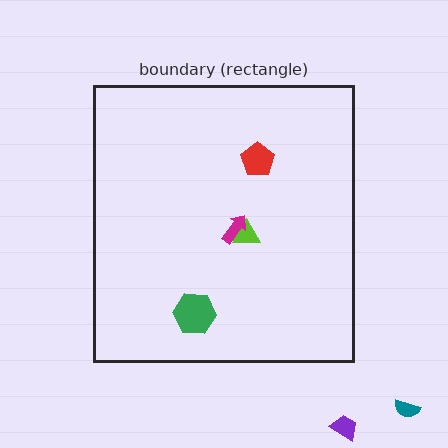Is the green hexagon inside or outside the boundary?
Inside.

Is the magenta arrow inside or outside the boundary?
Inside.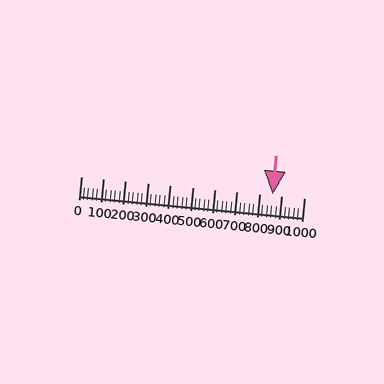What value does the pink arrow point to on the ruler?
The pink arrow points to approximately 860.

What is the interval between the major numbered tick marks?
The major tick marks are spaced 100 units apart.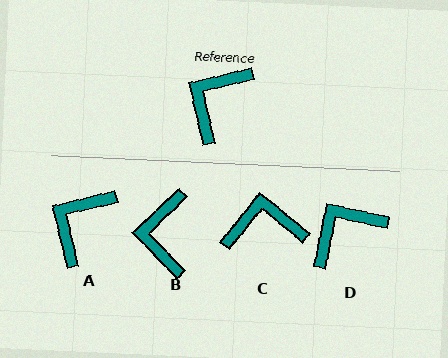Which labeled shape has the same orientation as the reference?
A.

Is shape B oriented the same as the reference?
No, it is off by about 30 degrees.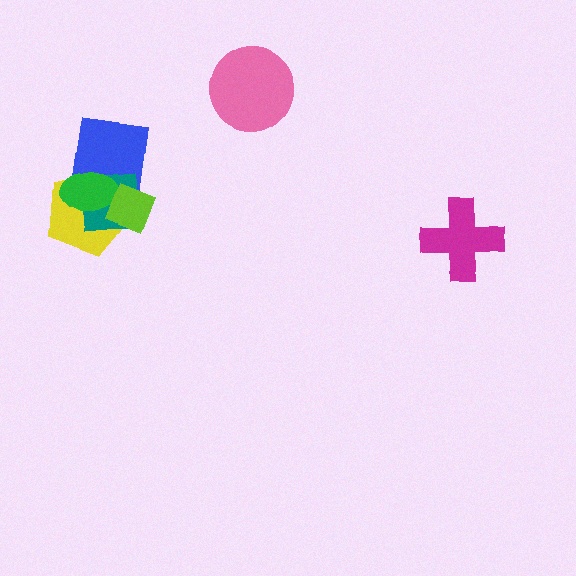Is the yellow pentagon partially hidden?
Yes, it is partially covered by another shape.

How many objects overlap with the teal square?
4 objects overlap with the teal square.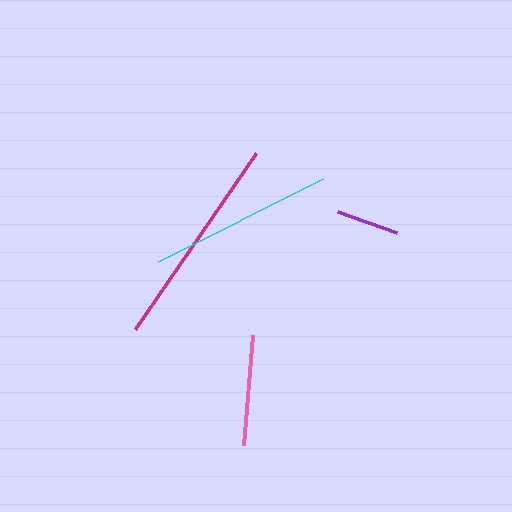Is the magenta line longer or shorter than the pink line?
The magenta line is longer than the pink line.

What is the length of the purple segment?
The purple segment is approximately 62 pixels long.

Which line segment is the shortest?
The purple line is the shortest at approximately 62 pixels.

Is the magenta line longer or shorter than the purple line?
The magenta line is longer than the purple line.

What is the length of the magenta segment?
The magenta segment is approximately 214 pixels long.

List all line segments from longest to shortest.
From longest to shortest: magenta, cyan, pink, purple.